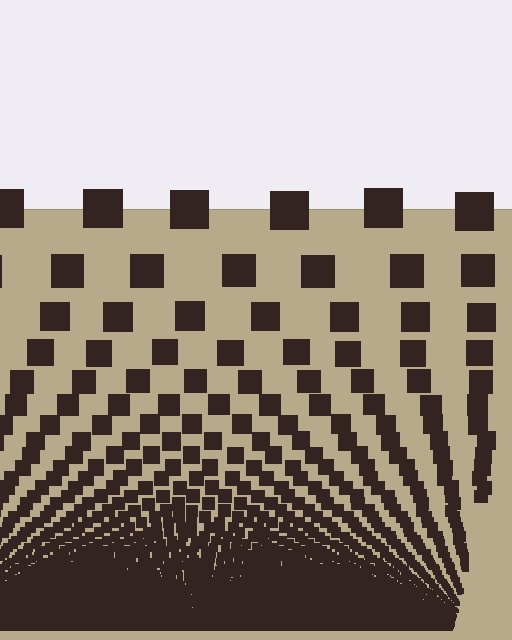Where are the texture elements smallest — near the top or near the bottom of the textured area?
Near the bottom.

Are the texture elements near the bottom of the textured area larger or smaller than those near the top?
Smaller. The gradient is inverted — elements near the bottom are smaller and denser.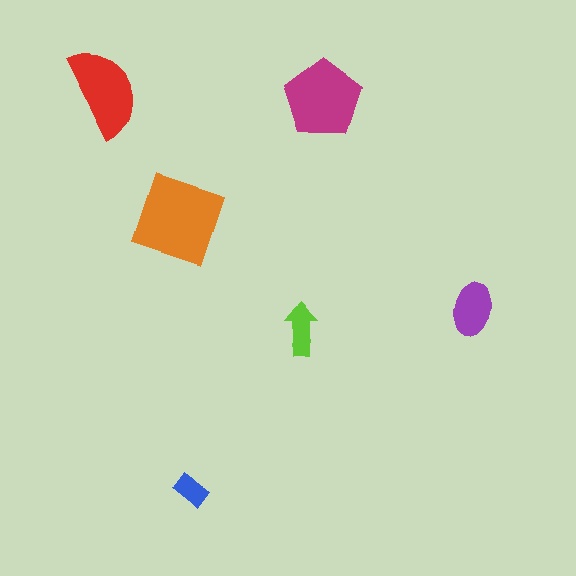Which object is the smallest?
The blue rectangle.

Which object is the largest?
The orange square.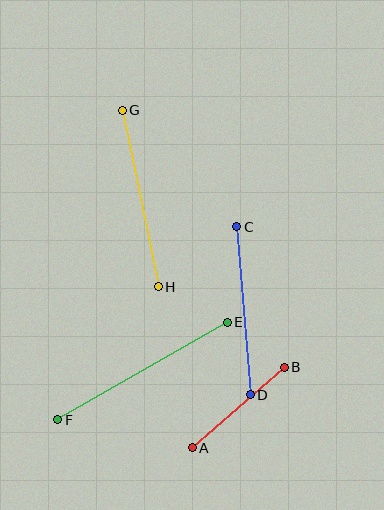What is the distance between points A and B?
The distance is approximately 123 pixels.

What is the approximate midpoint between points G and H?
The midpoint is at approximately (140, 199) pixels.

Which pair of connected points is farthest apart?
Points E and F are farthest apart.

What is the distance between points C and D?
The distance is approximately 169 pixels.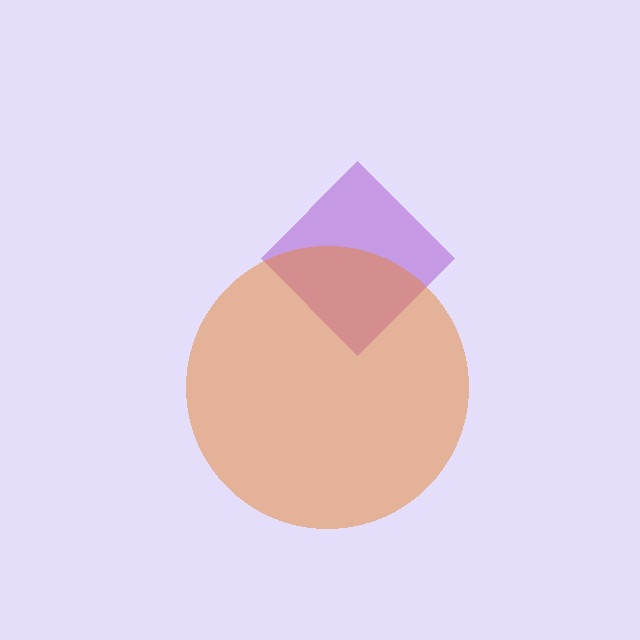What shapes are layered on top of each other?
The layered shapes are: a purple diamond, an orange circle.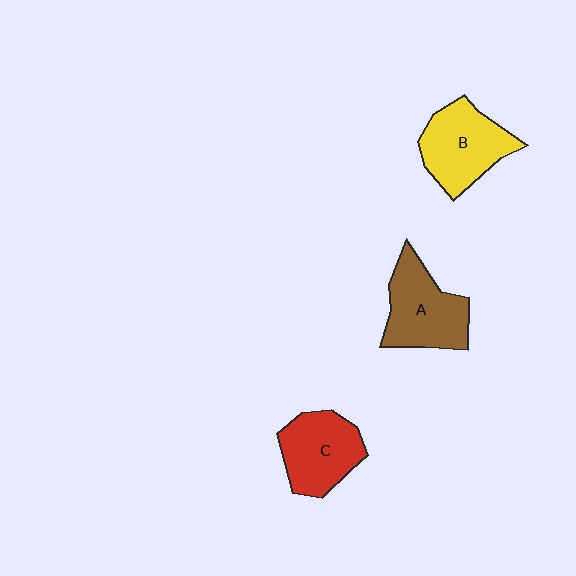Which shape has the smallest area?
Shape C (red).